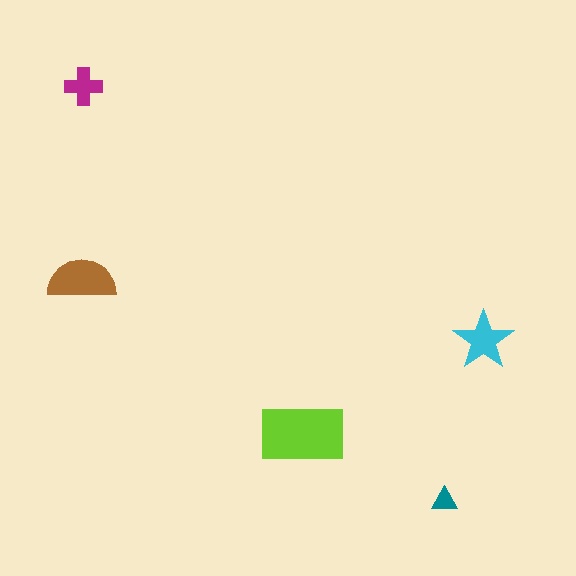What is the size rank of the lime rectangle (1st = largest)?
1st.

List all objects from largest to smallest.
The lime rectangle, the brown semicircle, the cyan star, the magenta cross, the teal triangle.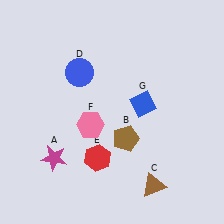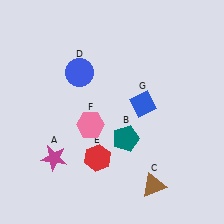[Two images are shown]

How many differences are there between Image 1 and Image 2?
There is 1 difference between the two images.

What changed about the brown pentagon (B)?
In Image 1, B is brown. In Image 2, it changed to teal.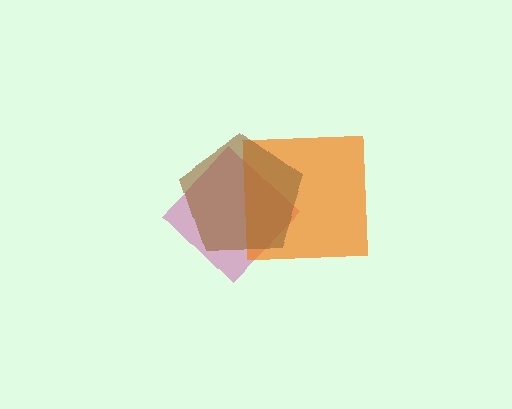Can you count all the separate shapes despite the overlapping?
Yes, there are 3 separate shapes.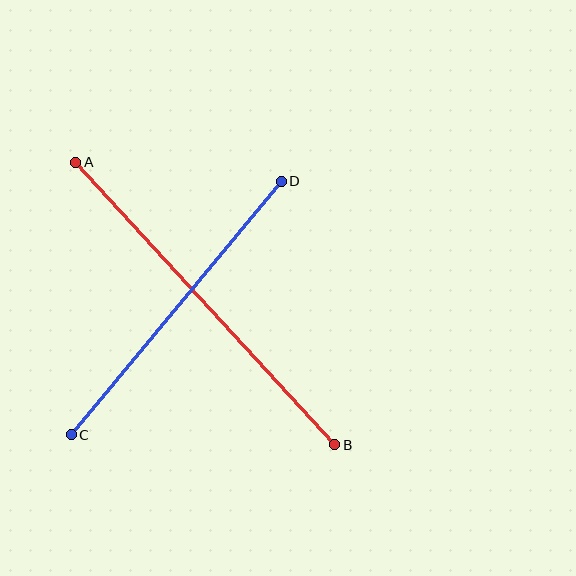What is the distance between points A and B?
The distance is approximately 383 pixels.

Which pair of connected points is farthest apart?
Points A and B are farthest apart.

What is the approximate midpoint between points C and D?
The midpoint is at approximately (176, 308) pixels.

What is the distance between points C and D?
The distance is approximately 329 pixels.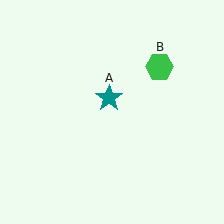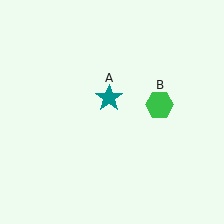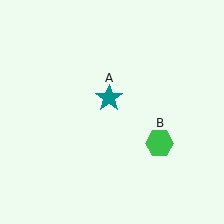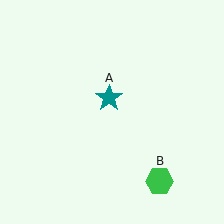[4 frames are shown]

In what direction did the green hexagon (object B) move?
The green hexagon (object B) moved down.